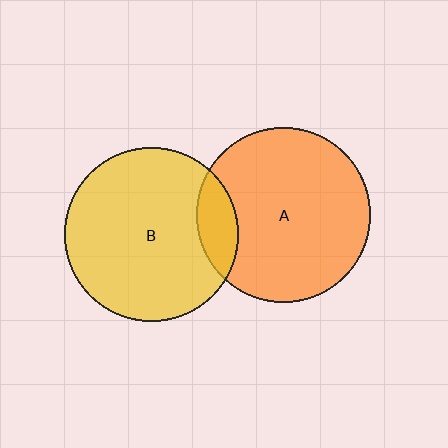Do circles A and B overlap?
Yes.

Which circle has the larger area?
Circle A (orange).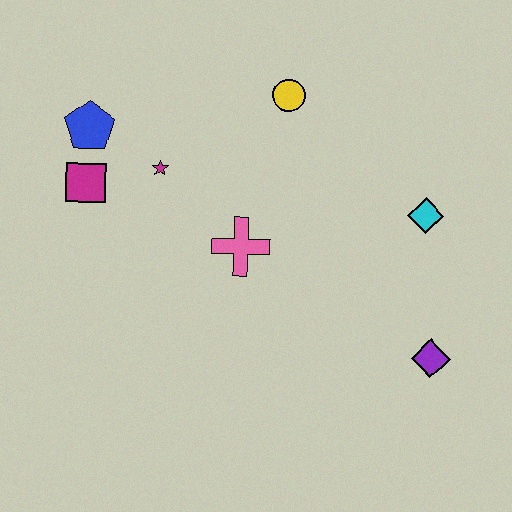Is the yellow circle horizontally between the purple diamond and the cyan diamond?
No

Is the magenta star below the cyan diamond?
No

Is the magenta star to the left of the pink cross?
Yes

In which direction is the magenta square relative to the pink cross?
The magenta square is to the left of the pink cross.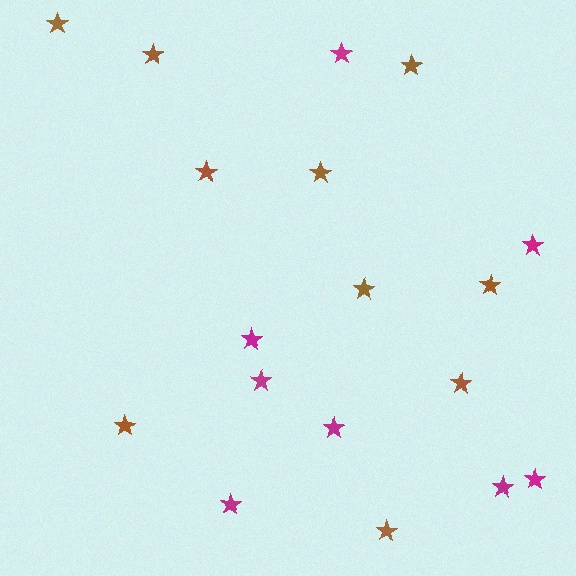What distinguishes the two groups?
There are 2 groups: one group of brown stars (10) and one group of magenta stars (8).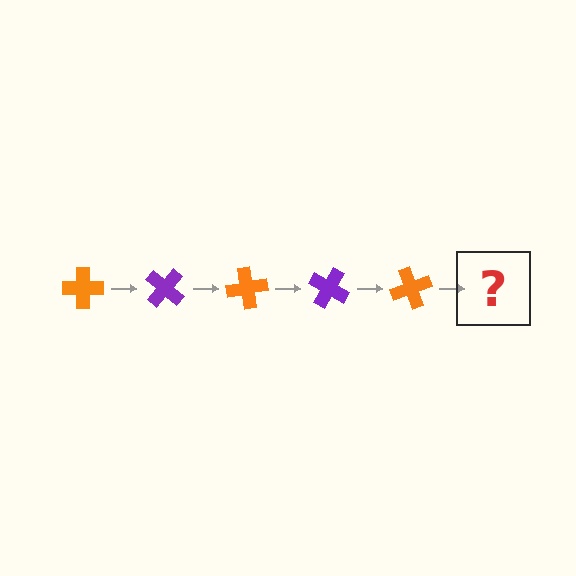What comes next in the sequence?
The next element should be a purple cross, rotated 200 degrees from the start.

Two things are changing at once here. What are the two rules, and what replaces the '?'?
The two rules are that it rotates 40 degrees each step and the color cycles through orange and purple. The '?' should be a purple cross, rotated 200 degrees from the start.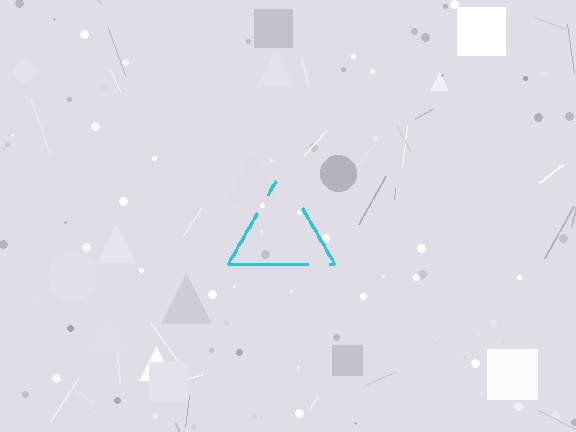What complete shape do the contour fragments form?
The contour fragments form a triangle.